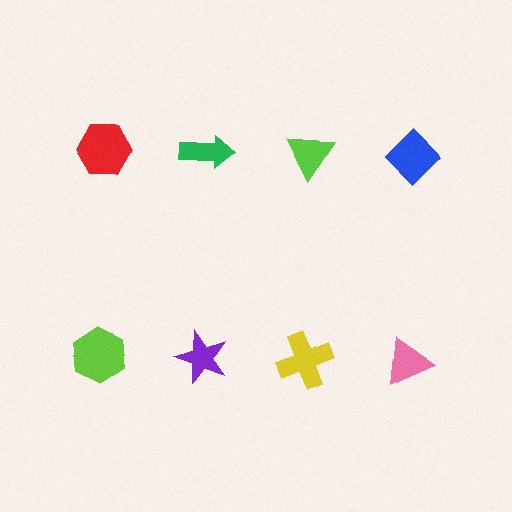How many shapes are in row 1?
4 shapes.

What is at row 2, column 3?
A yellow cross.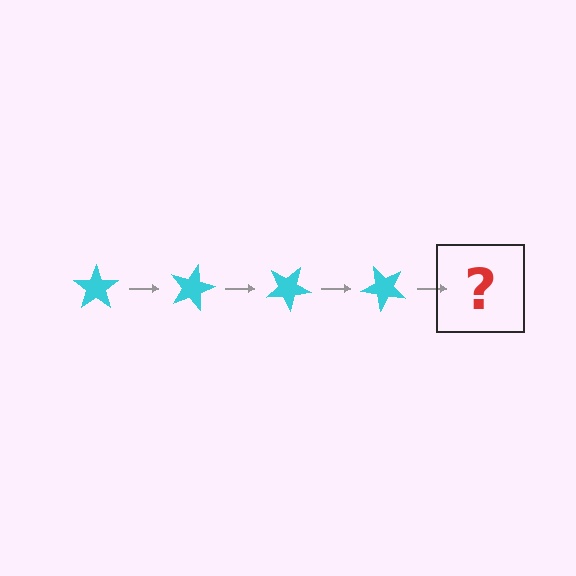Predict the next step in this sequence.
The next step is a cyan star rotated 60 degrees.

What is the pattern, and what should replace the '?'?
The pattern is that the star rotates 15 degrees each step. The '?' should be a cyan star rotated 60 degrees.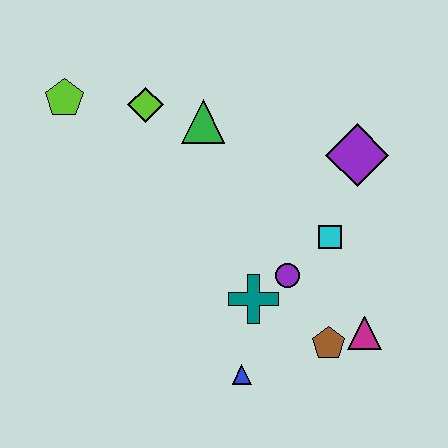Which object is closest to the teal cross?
The purple circle is closest to the teal cross.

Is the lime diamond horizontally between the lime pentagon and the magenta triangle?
Yes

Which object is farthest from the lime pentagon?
The magenta triangle is farthest from the lime pentagon.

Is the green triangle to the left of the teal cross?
Yes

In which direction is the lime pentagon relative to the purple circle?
The lime pentagon is to the left of the purple circle.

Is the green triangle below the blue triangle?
No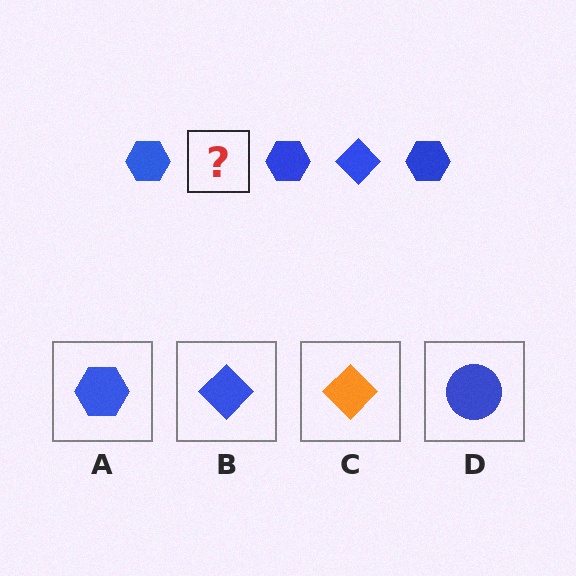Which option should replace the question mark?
Option B.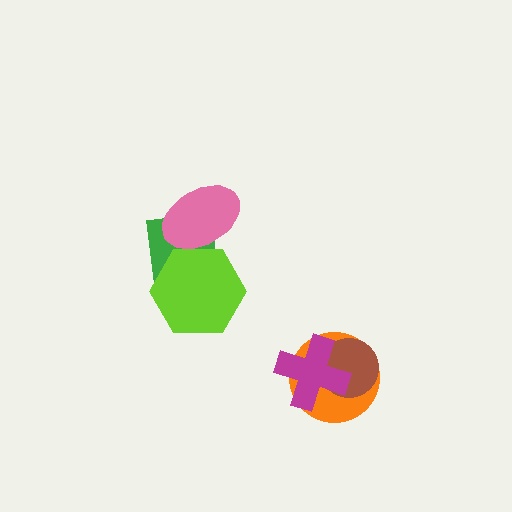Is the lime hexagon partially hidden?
Yes, it is partially covered by another shape.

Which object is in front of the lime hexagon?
The pink ellipse is in front of the lime hexagon.